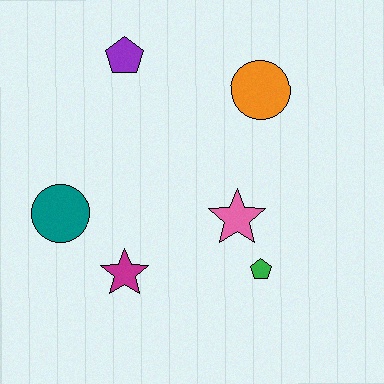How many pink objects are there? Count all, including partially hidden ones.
There is 1 pink object.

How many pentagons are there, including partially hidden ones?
There are 2 pentagons.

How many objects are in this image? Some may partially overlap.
There are 6 objects.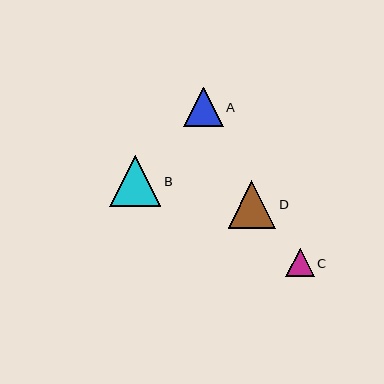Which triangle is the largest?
Triangle B is the largest with a size of approximately 51 pixels.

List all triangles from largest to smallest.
From largest to smallest: B, D, A, C.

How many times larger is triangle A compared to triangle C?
Triangle A is approximately 1.4 times the size of triangle C.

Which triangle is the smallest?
Triangle C is the smallest with a size of approximately 28 pixels.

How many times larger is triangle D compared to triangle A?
Triangle D is approximately 1.2 times the size of triangle A.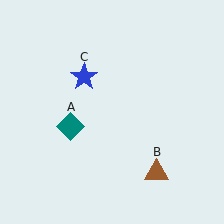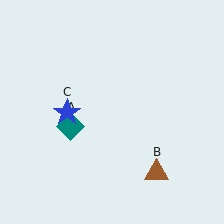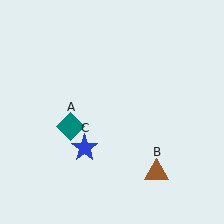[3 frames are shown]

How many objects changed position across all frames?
1 object changed position: blue star (object C).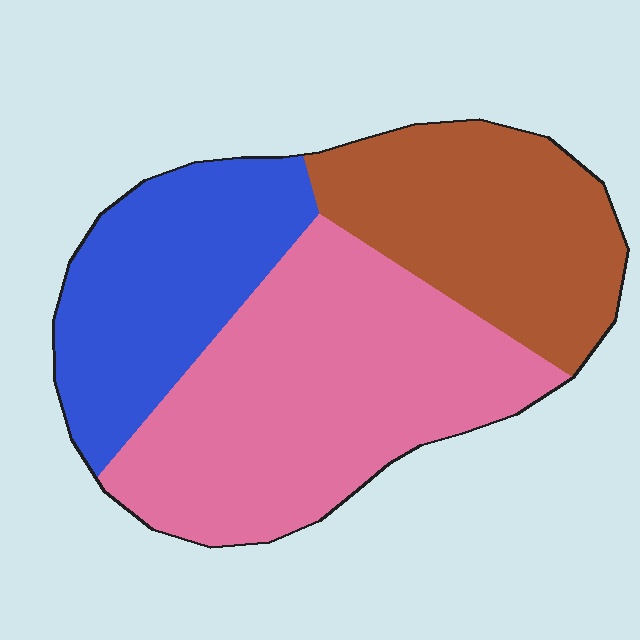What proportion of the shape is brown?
Brown takes up between a sixth and a third of the shape.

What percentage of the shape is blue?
Blue covers about 25% of the shape.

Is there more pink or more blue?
Pink.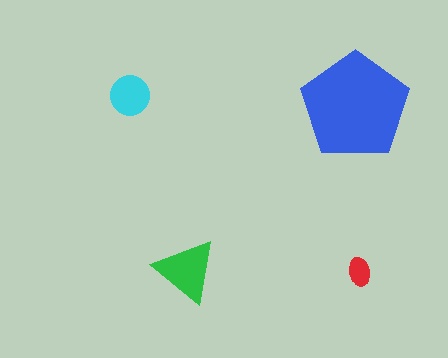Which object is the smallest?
The red ellipse.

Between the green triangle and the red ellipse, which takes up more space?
The green triangle.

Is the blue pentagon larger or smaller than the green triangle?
Larger.